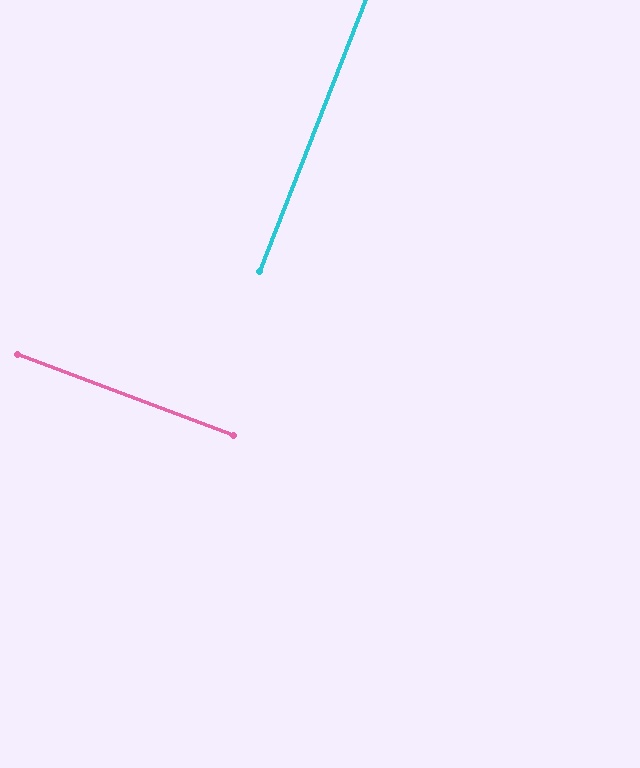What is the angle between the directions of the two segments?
Approximately 90 degrees.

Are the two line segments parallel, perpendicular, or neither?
Perpendicular — they meet at approximately 90°.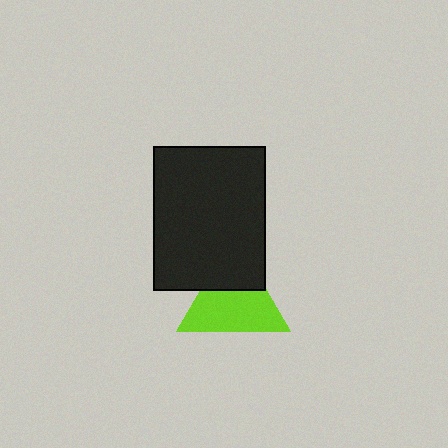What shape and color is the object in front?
The object in front is a black rectangle.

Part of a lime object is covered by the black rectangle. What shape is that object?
It is a triangle.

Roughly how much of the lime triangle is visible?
About half of it is visible (roughly 65%).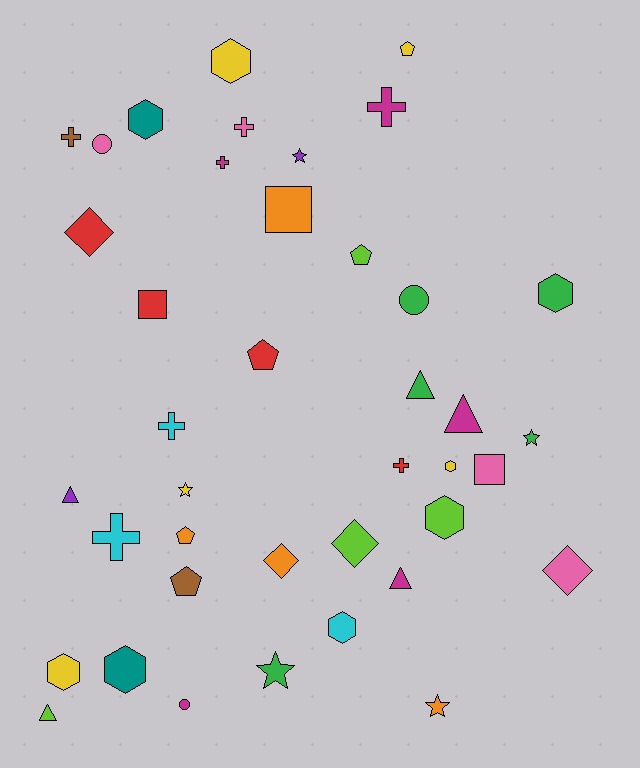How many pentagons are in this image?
There are 5 pentagons.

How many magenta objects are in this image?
There are 5 magenta objects.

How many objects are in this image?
There are 40 objects.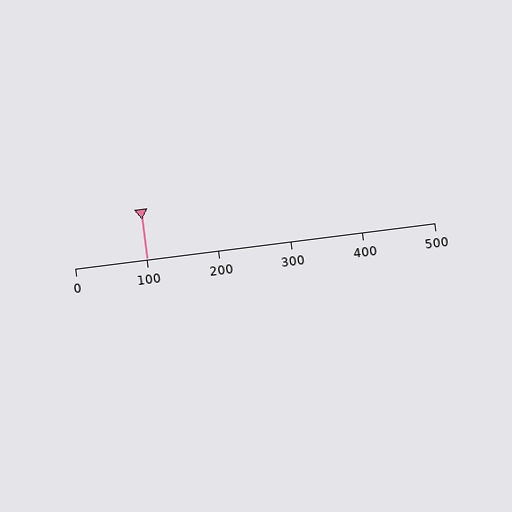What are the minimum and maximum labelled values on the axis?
The axis runs from 0 to 500.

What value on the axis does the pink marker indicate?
The marker indicates approximately 100.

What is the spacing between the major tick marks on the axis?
The major ticks are spaced 100 apart.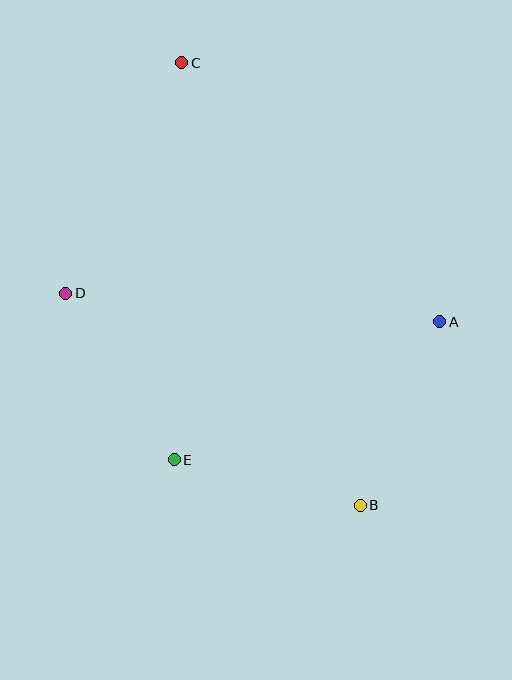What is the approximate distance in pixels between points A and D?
The distance between A and D is approximately 375 pixels.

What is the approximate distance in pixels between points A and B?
The distance between A and B is approximately 200 pixels.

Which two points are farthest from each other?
Points B and C are farthest from each other.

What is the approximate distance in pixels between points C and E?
The distance between C and E is approximately 397 pixels.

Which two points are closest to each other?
Points B and E are closest to each other.